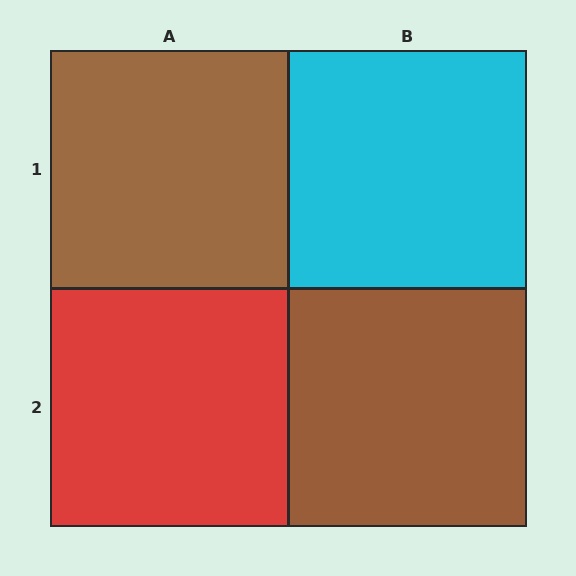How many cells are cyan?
1 cell is cyan.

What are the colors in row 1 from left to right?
Brown, cyan.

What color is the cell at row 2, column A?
Red.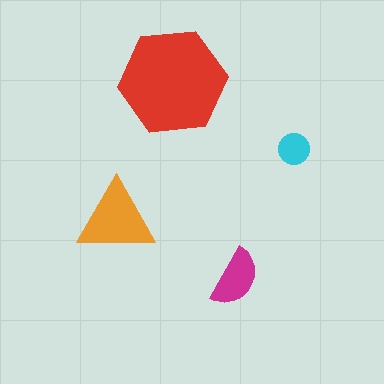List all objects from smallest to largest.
The cyan circle, the magenta semicircle, the orange triangle, the red hexagon.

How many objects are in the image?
There are 4 objects in the image.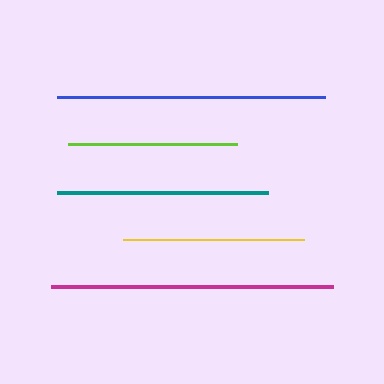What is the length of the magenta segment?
The magenta segment is approximately 282 pixels long.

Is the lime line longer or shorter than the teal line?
The teal line is longer than the lime line.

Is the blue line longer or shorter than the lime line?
The blue line is longer than the lime line.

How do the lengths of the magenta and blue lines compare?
The magenta and blue lines are approximately the same length.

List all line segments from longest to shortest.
From longest to shortest: magenta, blue, teal, yellow, lime.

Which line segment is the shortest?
The lime line is the shortest at approximately 169 pixels.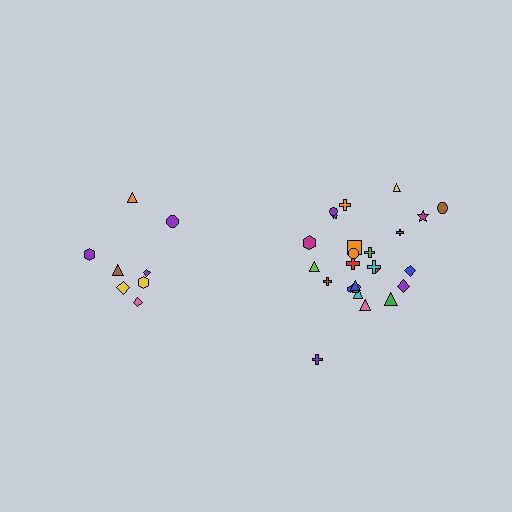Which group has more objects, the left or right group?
The right group.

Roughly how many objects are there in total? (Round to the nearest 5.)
Roughly 35 objects in total.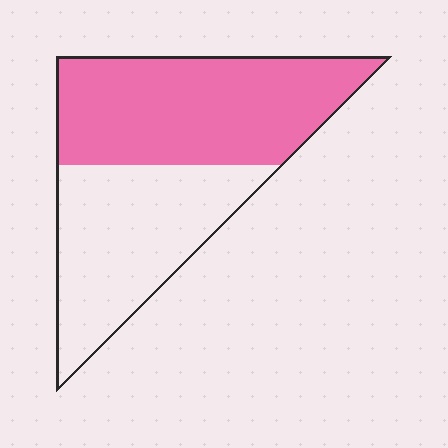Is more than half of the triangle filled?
Yes.